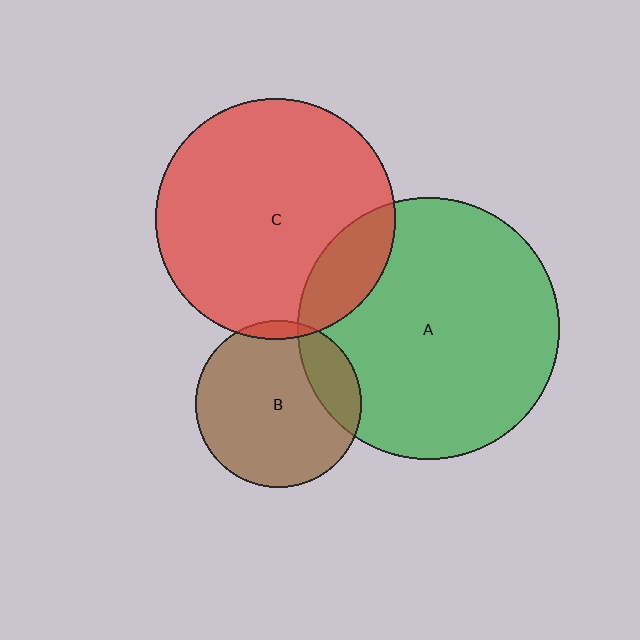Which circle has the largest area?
Circle A (green).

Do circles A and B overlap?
Yes.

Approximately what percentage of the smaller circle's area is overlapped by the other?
Approximately 20%.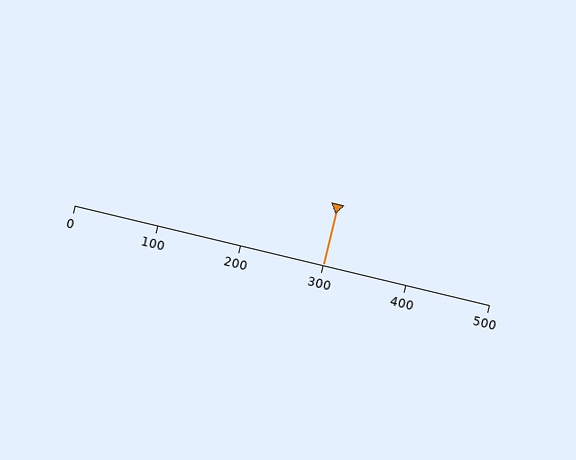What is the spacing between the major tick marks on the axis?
The major ticks are spaced 100 apart.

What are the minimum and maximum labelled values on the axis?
The axis runs from 0 to 500.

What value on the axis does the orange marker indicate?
The marker indicates approximately 300.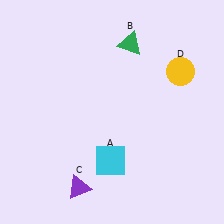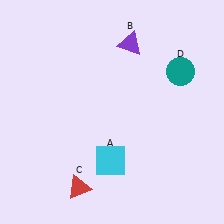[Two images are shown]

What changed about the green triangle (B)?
In Image 1, B is green. In Image 2, it changed to purple.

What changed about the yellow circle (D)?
In Image 1, D is yellow. In Image 2, it changed to teal.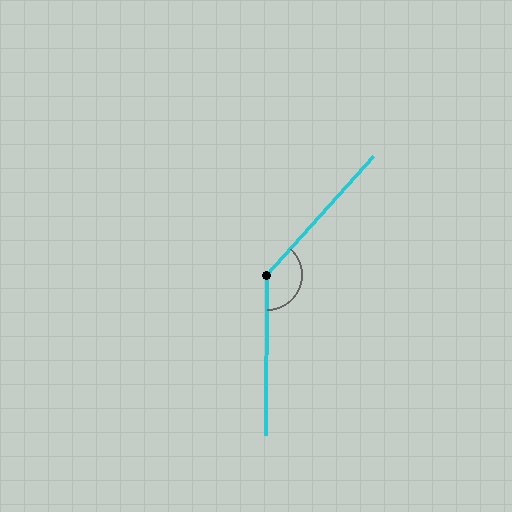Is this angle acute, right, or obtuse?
It is obtuse.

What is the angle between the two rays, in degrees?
Approximately 138 degrees.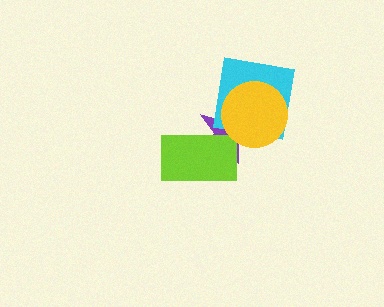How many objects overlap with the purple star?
3 objects overlap with the purple star.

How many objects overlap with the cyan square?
2 objects overlap with the cyan square.